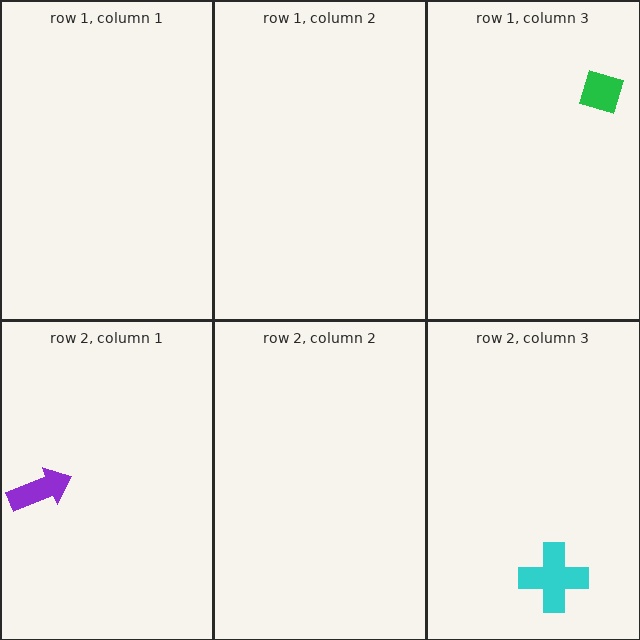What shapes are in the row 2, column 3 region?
The cyan cross.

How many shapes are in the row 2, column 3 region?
1.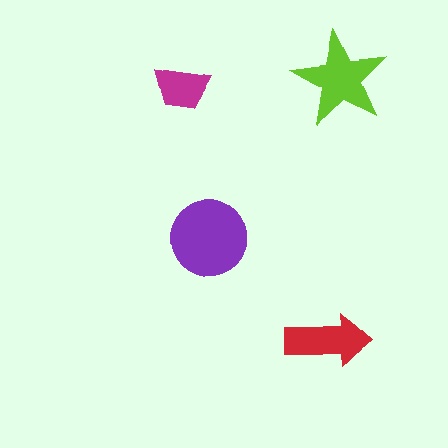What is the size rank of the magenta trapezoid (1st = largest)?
4th.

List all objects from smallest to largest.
The magenta trapezoid, the red arrow, the lime star, the purple circle.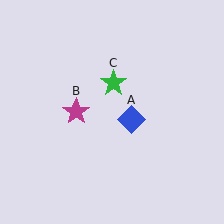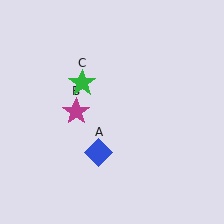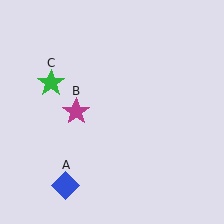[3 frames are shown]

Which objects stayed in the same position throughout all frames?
Magenta star (object B) remained stationary.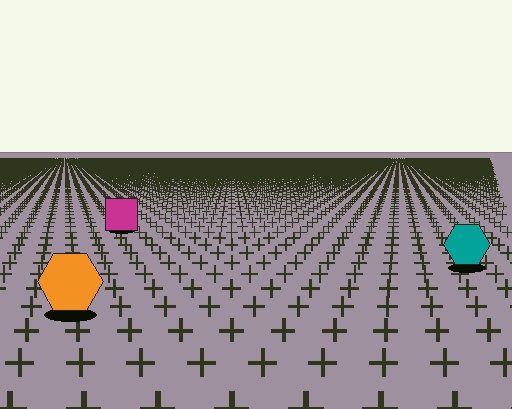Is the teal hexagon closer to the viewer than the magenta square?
Yes. The teal hexagon is closer — you can tell from the texture gradient: the ground texture is coarser near it.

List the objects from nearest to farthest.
From nearest to farthest: the orange hexagon, the teal hexagon, the magenta square.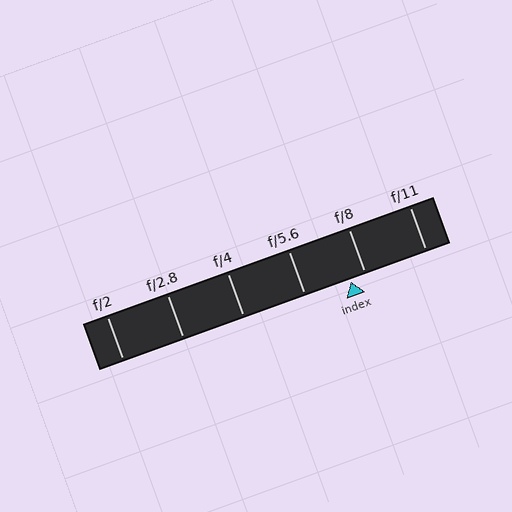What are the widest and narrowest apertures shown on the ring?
The widest aperture shown is f/2 and the narrowest is f/11.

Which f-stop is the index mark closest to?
The index mark is closest to f/8.